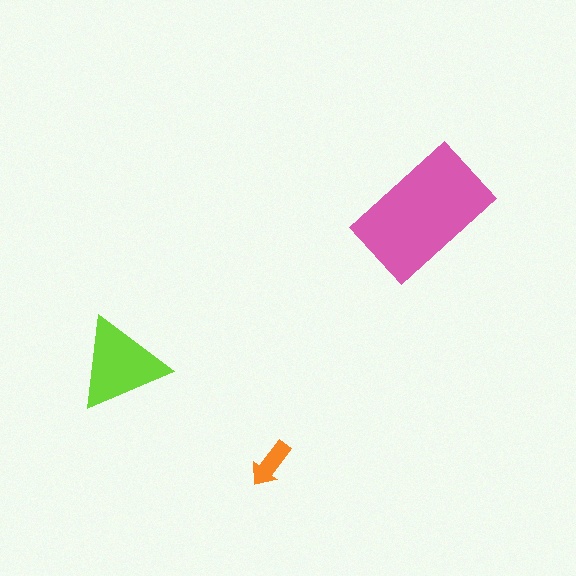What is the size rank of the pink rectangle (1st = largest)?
1st.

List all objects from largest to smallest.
The pink rectangle, the lime triangle, the orange arrow.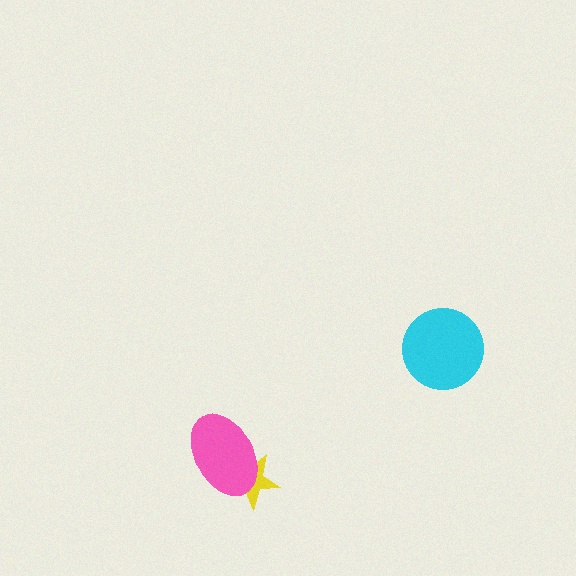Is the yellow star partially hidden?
Yes, it is partially covered by another shape.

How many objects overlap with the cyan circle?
0 objects overlap with the cyan circle.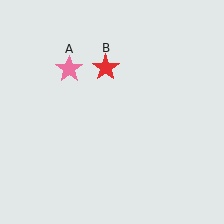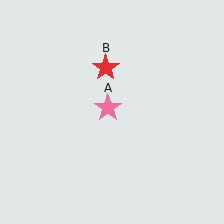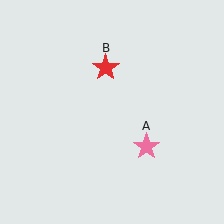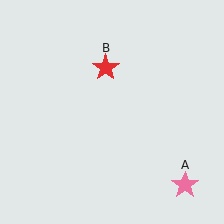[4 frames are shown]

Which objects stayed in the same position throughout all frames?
Red star (object B) remained stationary.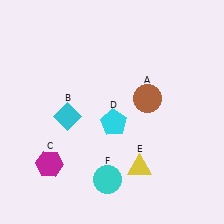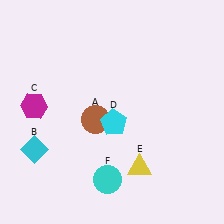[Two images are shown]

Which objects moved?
The objects that moved are: the brown circle (A), the cyan diamond (B), the magenta hexagon (C).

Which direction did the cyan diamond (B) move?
The cyan diamond (B) moved left.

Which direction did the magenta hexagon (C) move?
The magenta hexagon (C) moved up.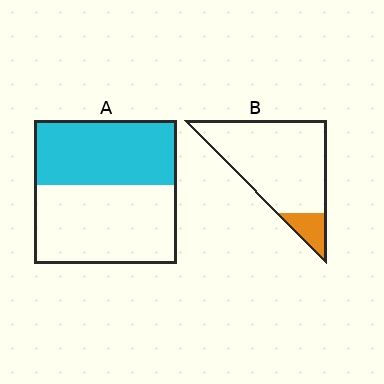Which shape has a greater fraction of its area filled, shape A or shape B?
Shape A.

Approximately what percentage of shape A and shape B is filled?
A is approximately 45% and B is approximately 15%.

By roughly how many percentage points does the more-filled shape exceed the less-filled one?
By roughly 30 percentage points (A over B).